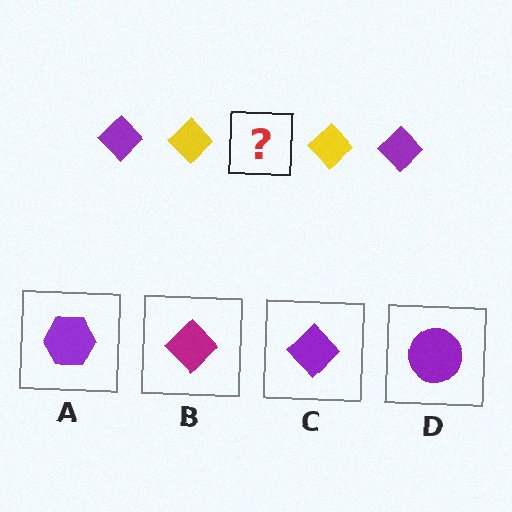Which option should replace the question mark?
Option C.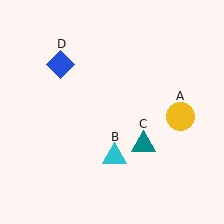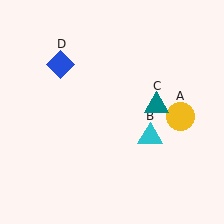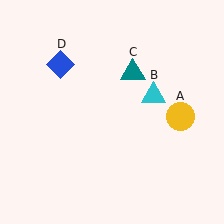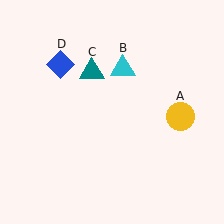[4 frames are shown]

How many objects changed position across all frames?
2 objects changed position: cyan triangle (object B), teal triangle (object C).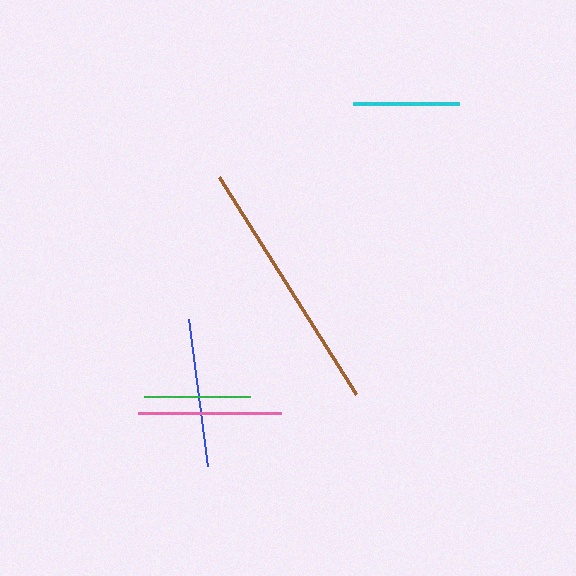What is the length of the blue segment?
The blue segment is approximately 148 pixels long.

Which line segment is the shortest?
The cyan line is the shortest at approximately 106 pixels.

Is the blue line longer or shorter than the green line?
The blue line is longer than the green line.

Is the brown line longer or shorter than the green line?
The brown line is longer than the green line.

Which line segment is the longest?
The brown line is the longest at approximately 256 pixels.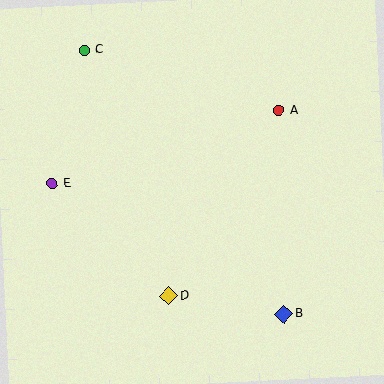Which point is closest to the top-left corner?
Point C is closest to the top-left corner.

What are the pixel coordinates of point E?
Point E is at (52, 184).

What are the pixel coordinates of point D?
Point D is at (169, 296).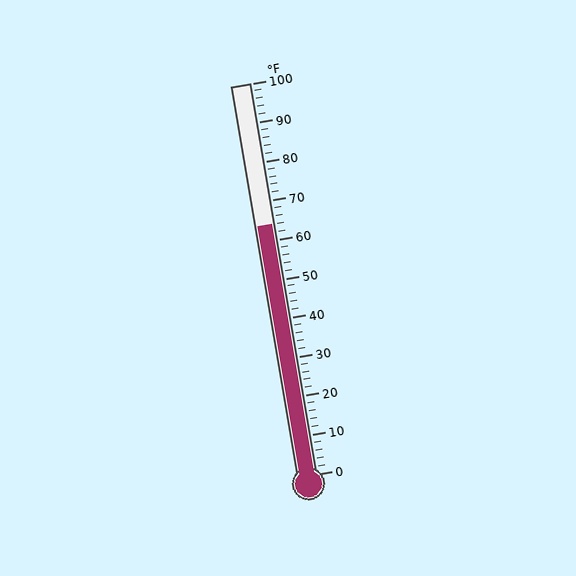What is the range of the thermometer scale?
The thermometer scale ranges from 0°F to 100°F.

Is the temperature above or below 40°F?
The temperature is above 40°F.